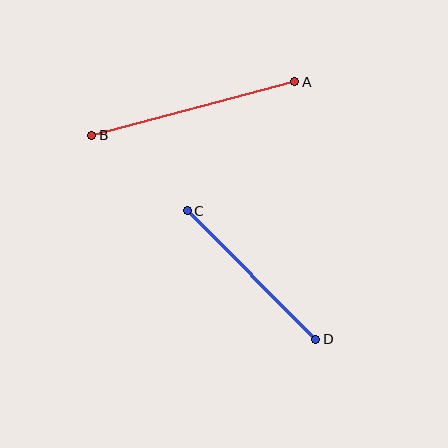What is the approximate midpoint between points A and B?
The midpoint is at approximately (193, 109) pixels.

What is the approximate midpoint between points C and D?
The midpoint is at approximately (252, 275) pixels.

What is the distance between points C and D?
The distance is approximately 182 pixels.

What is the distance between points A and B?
The distance is approximately 210 pixels.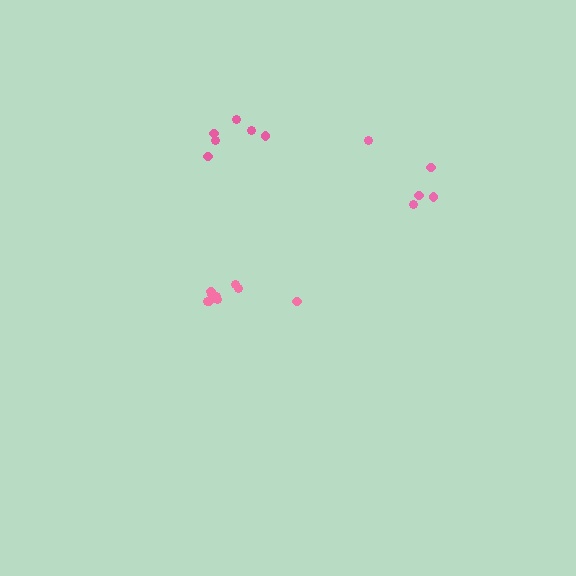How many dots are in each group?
Group 1: 9 dots, Group 2: 6 dots, Group 3: 5 dots (20 total).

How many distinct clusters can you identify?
There are 3 distinct clusters.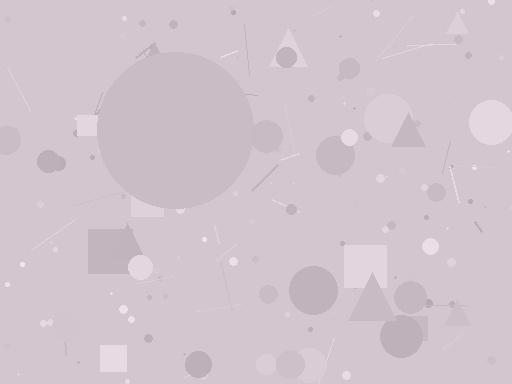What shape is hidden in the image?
A circle is hidden in the image.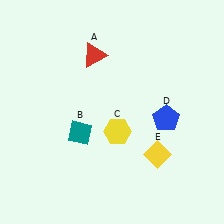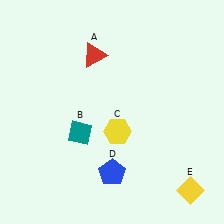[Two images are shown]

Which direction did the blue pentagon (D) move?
The blue pentagon (D) moved left.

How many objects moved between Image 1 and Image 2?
2 objects moved between the two images.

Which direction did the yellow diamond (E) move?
The yellow diamond (E) moved down.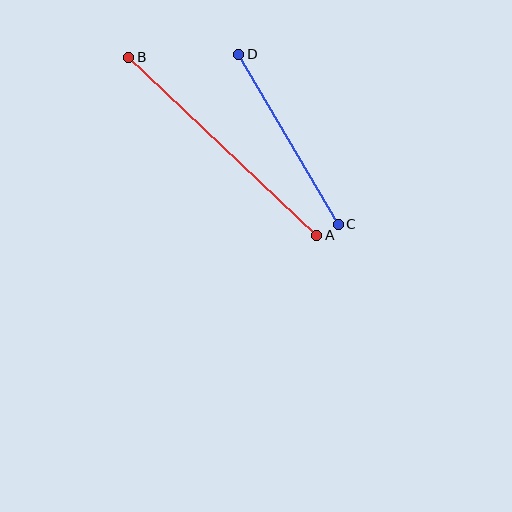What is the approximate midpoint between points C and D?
The midpoint is at approximately (289, 139) pixels.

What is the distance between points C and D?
The distance is approximately 197 pixels.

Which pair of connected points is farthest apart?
Points A and B are farthest apart.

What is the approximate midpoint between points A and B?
The midpoint is at approximately (223, 146) pixels.